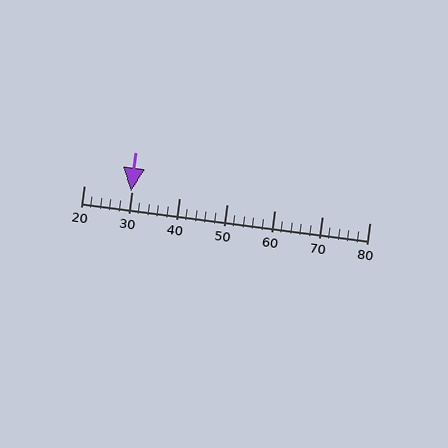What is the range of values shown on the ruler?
The ruler shows values from 20 to 80.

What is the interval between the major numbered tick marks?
The major tick marks are spaced 10 units apart.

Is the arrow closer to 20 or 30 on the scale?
The arrow is closer to 30.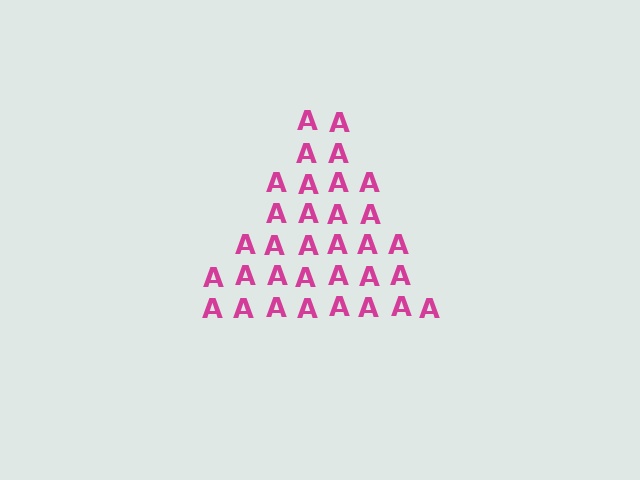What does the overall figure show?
The overall figure shows a triangle.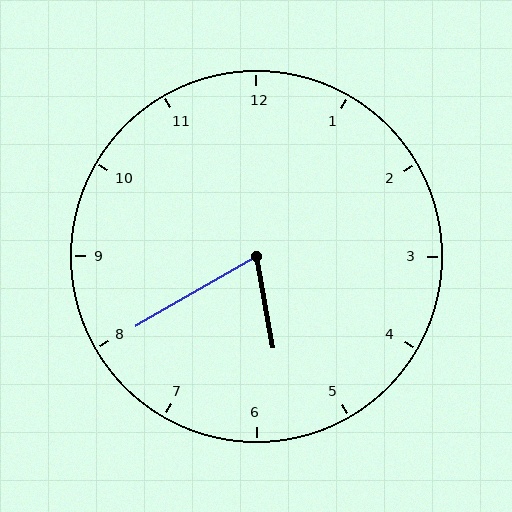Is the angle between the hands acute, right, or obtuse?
It is acute.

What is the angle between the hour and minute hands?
Approximately 70 degrees.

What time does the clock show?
5:40.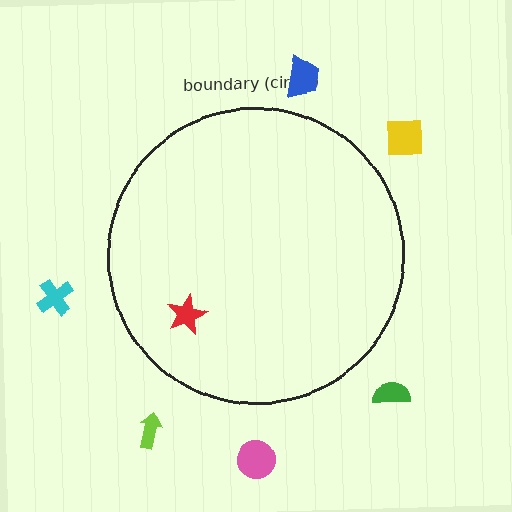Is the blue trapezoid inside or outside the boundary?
Outside.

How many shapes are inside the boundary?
1 inside, 6 outside.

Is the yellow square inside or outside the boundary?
Outside.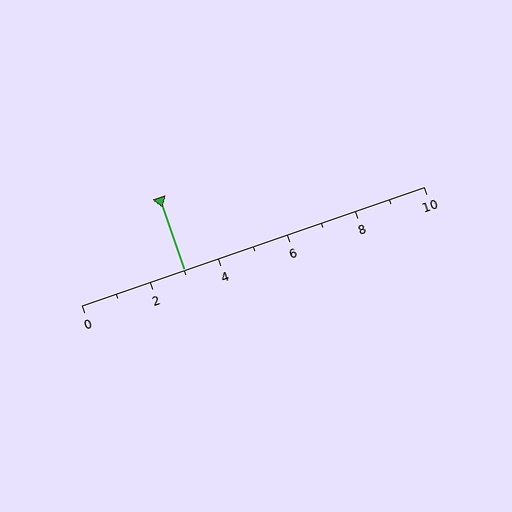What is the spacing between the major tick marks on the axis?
The major ticks are spaced 2 apart.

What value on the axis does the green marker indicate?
The marker indicates approximately 3.